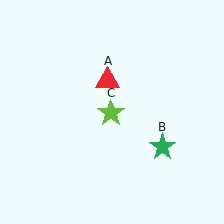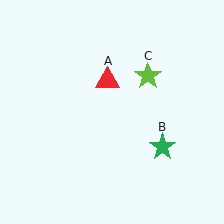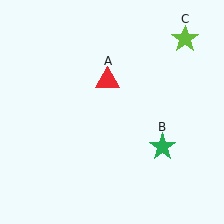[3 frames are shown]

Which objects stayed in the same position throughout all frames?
Red triangle (object A) and green star (object B) remained stationary.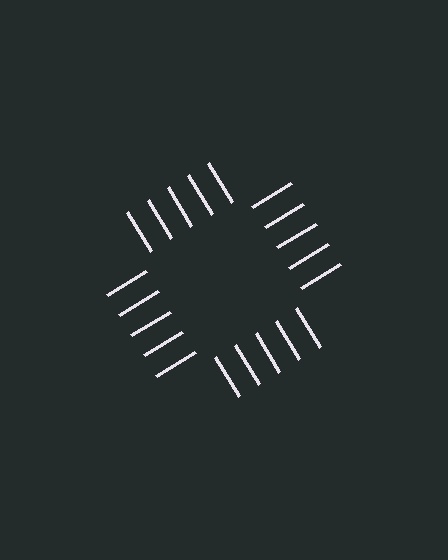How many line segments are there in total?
20 — 5 along each of the 4 edges.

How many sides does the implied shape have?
4 sides — the line-ends trace a square.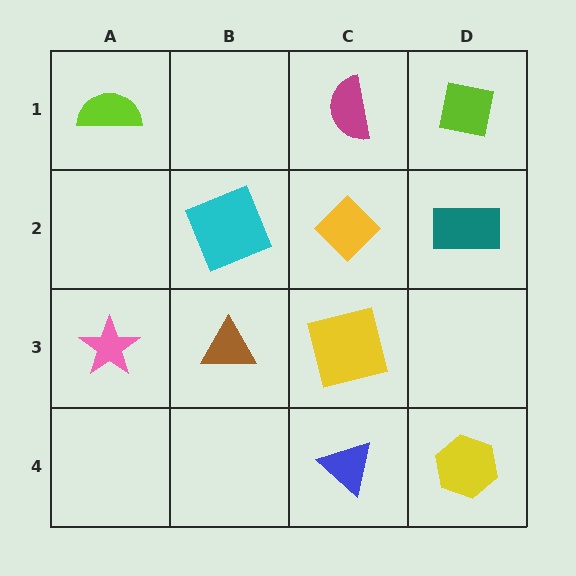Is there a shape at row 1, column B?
No, that cell is empty.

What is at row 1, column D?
A lime square.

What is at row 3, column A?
A pink star.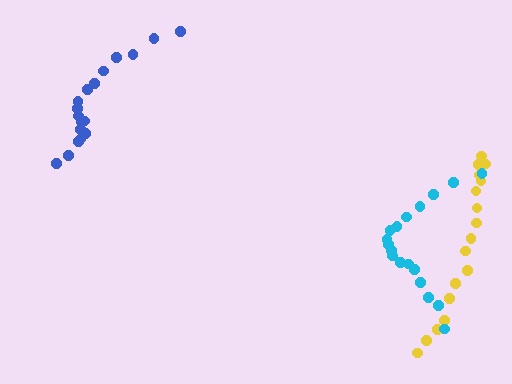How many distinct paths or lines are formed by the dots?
There are 3 distinct paths.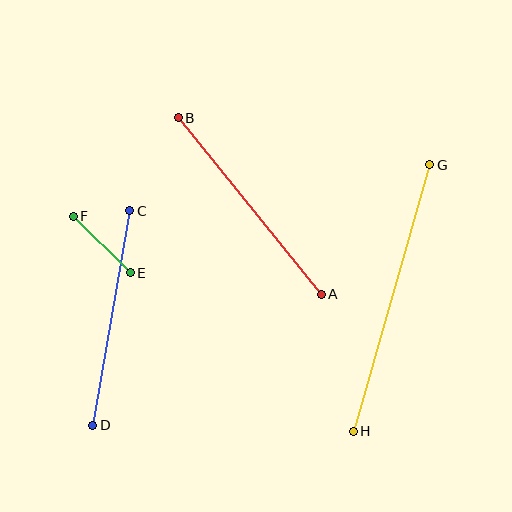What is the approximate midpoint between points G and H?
The midpoint is at approximately (391, 298) pixels.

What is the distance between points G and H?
The distance is approximately 278 pixels.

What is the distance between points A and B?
The distance is approximately 227 pixels.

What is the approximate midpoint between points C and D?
The midpoint is at approximately (111, 318) pixels.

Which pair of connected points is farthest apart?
Points G and H are farthest apart.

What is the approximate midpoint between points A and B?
The midpoint is at approximately (250, 206) pixels.